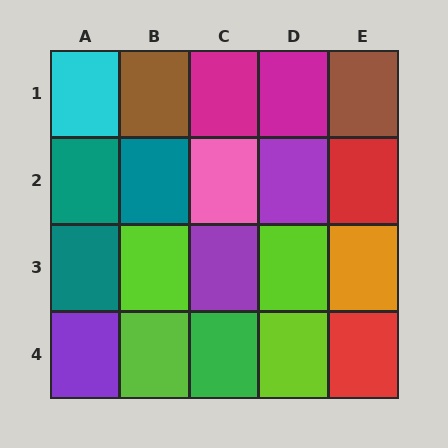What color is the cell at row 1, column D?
Magenta.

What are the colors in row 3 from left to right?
Teal, lime, purple, lime, orange.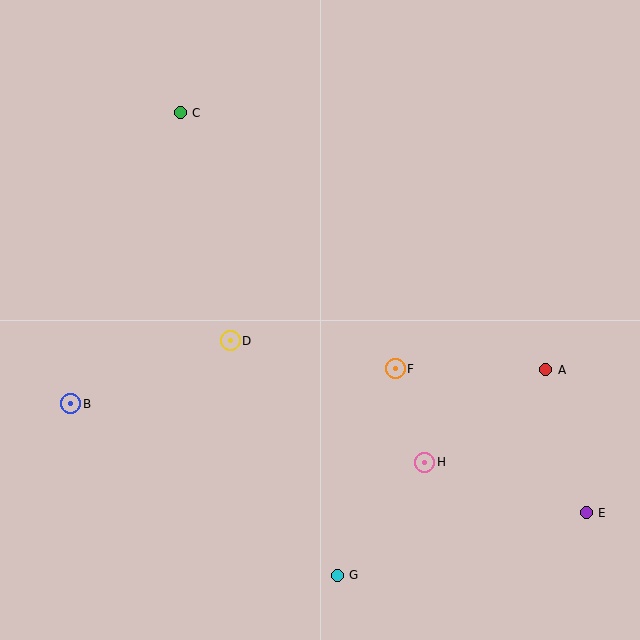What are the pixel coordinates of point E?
Point E is at (586, 513).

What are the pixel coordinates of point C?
Point C is at (180, 113).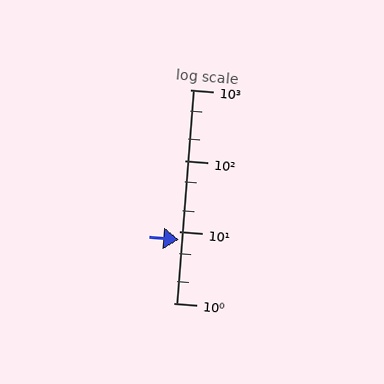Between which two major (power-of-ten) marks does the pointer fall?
The pointer is between 1 and 10.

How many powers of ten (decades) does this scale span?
The scale spans 3 decades, from 1 to 1000.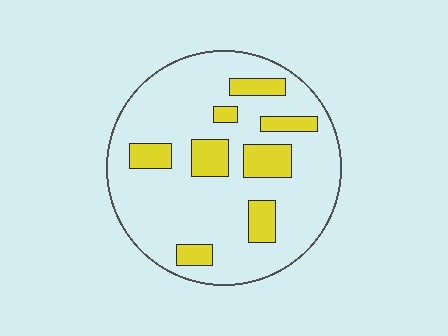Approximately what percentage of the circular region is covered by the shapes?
Approximately 20%.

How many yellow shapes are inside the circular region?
8.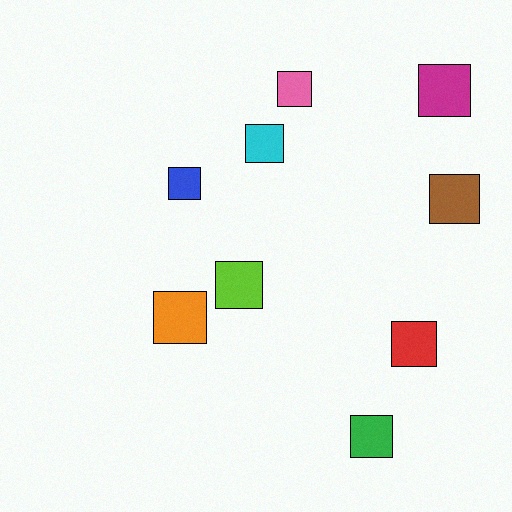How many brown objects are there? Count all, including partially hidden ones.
There is 1 brown object.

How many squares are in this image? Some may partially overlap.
There are 9 squares.